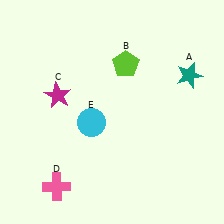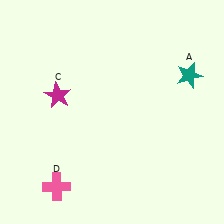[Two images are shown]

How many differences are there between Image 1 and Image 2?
There are 2 differences between the two images.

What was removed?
The lime pentagon (B), the cyan circle (E) were removed in Image 2.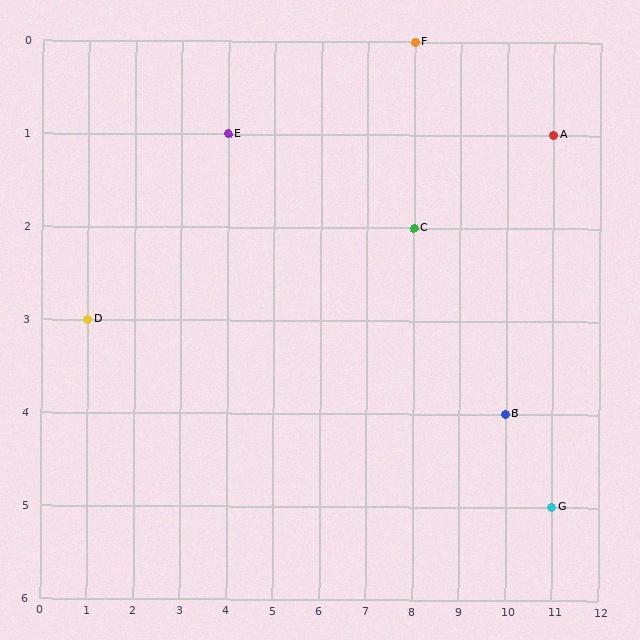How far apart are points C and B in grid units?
Points C and B are 2 columns and 2 rows apart (about 2.8 grid units diagonally).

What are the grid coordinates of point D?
Point D is at grid coordinates (1, 3).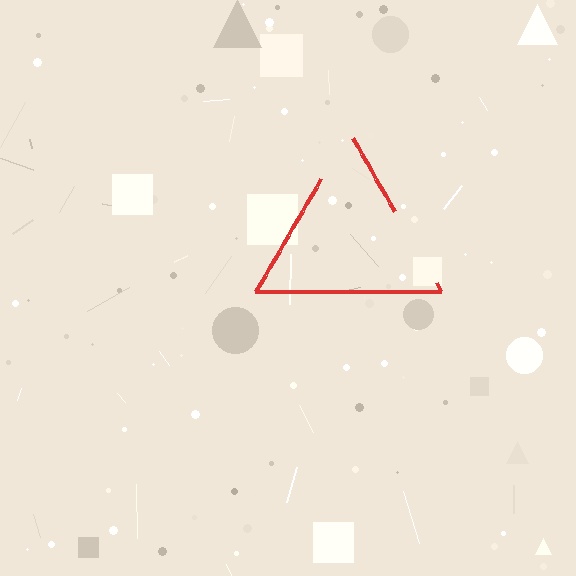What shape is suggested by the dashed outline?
The dashed outline suggests a triangle.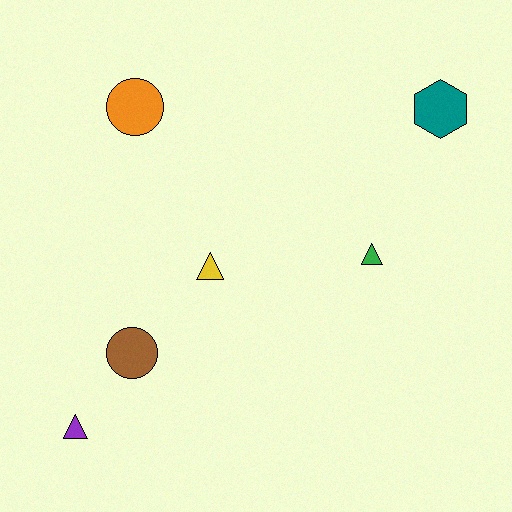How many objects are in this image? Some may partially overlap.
There are 6 objects.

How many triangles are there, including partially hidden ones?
There are 3 triangles.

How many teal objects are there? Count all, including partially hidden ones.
There is 1 teal object.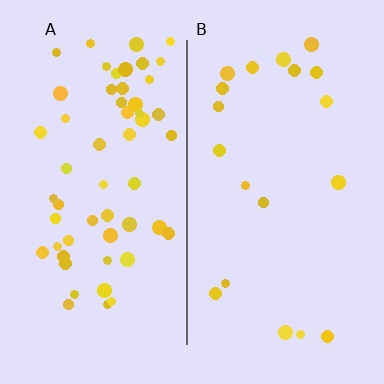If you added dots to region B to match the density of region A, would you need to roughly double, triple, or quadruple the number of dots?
Approximately triple.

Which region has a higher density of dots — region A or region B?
A (the left).